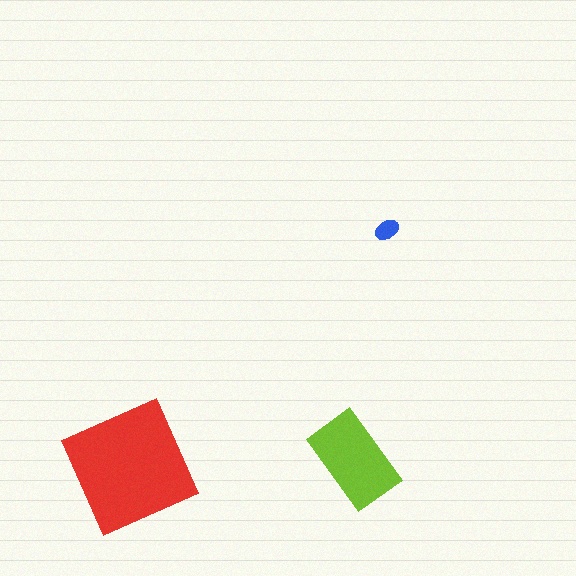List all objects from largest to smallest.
The red square, the lime rectangle, the blue ellipse.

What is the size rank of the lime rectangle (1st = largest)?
2nd.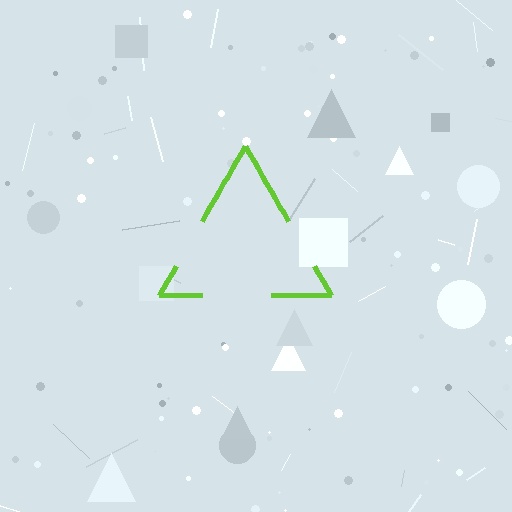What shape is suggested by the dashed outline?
The dashed outline suggests a triangle.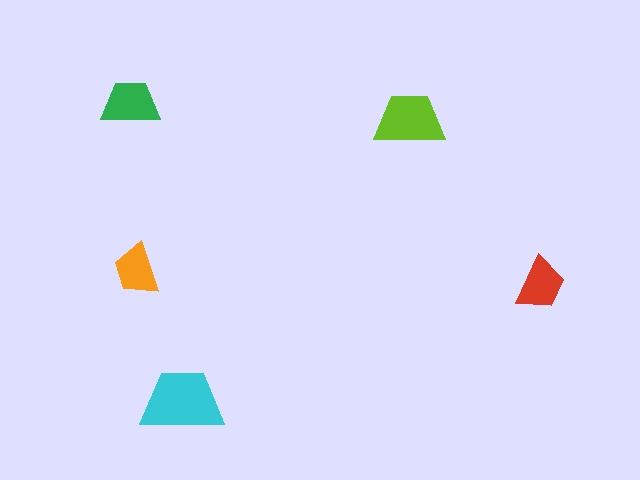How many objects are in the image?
There are 5 objects in the image.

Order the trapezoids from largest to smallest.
the cyan one, the lime one, the green one, the red one, the orange one.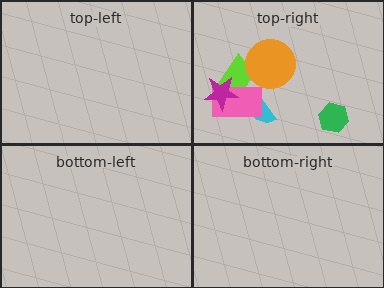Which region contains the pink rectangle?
The top-right region.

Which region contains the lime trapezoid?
The top-right region.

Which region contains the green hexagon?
The top-right region.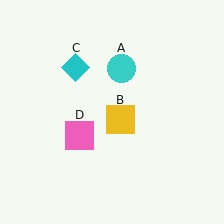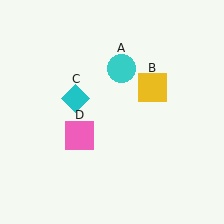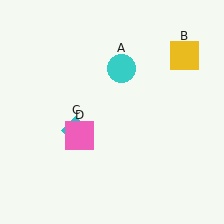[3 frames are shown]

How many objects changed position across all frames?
2 objects changed position: yellow square (object B), cyan diamond (object C).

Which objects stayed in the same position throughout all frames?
Cyan circle (object A) and pink square (object D) remained stationary.